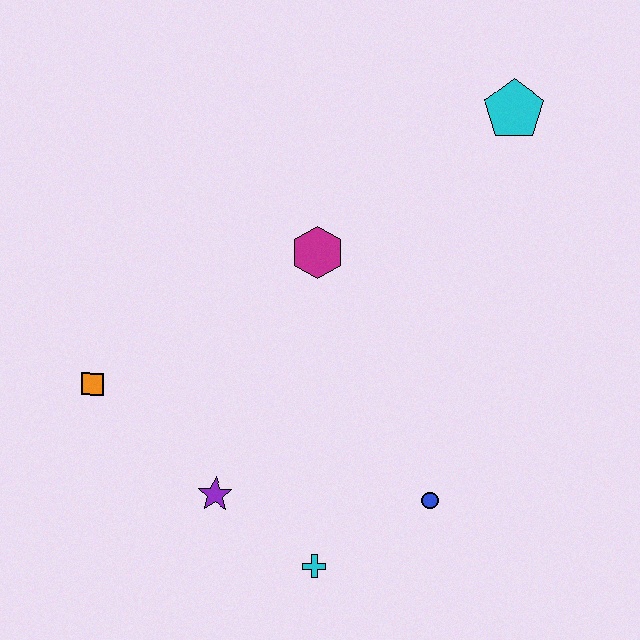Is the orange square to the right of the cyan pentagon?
No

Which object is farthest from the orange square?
The cyan pentagon is farthest from the orange square.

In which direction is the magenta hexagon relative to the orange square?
The magenta hexagon is to the right of the orange square.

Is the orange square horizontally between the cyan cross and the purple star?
No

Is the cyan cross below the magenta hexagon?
Yes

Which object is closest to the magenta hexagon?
The cyan pentagon is closest to the magenta hexagon.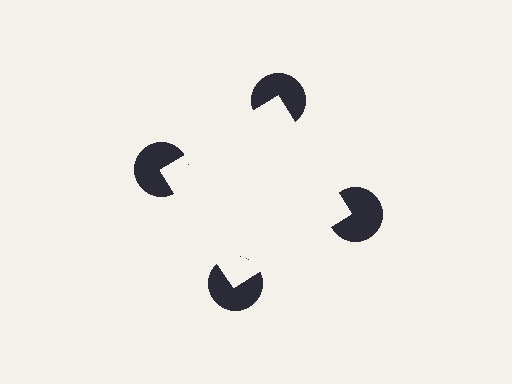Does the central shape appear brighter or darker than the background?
It typically appears slightly brighter than the background, even though no actual brightness change is drawn.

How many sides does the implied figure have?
4 sides.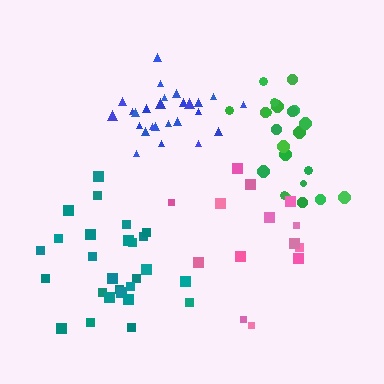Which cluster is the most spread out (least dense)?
Pink.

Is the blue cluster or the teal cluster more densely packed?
Blue.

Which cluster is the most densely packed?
Blue.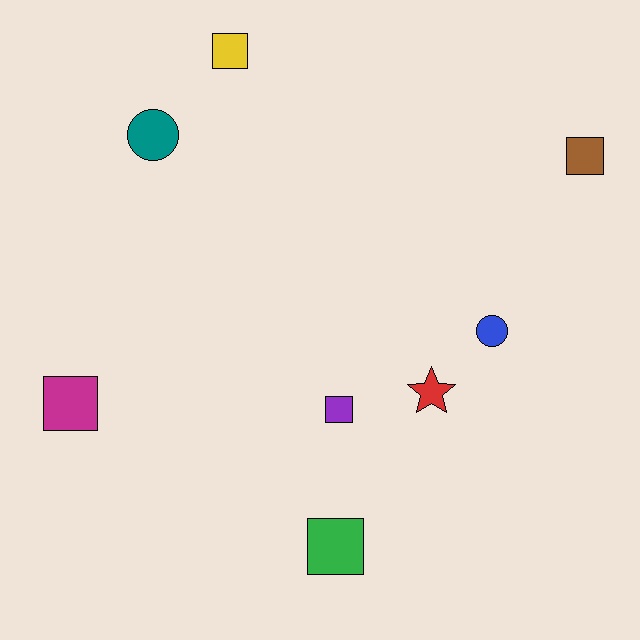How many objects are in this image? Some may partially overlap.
There are 8 objects.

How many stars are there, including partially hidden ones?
There is 1 star.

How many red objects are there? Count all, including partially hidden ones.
There is 1 red object.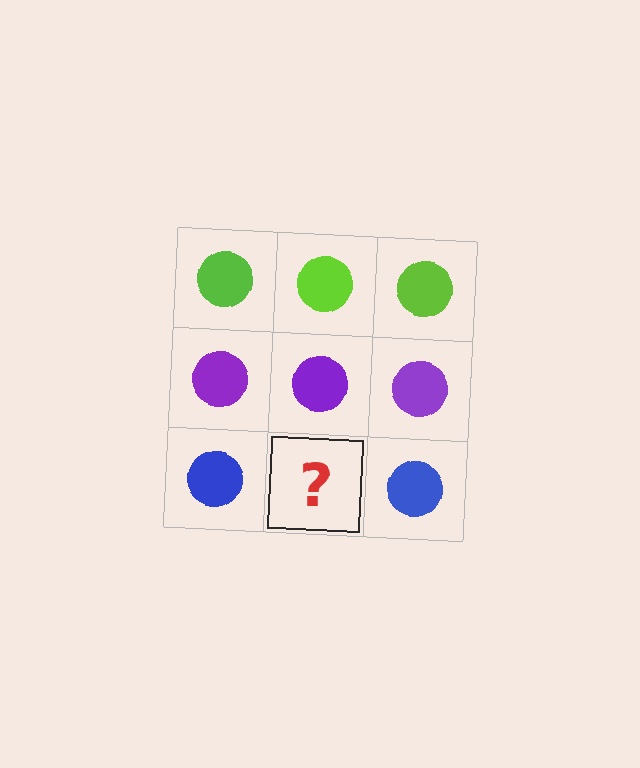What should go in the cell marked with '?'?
The missing cell should contain a blue circle.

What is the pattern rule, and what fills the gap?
The rule is that each row has a consistent color. The gap should be filled with a blue circle.